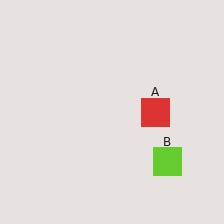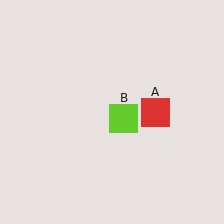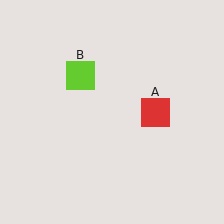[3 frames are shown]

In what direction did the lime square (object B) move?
The lime square (object B) moved up and to the left.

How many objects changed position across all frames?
1 object changed position: lime square (object B).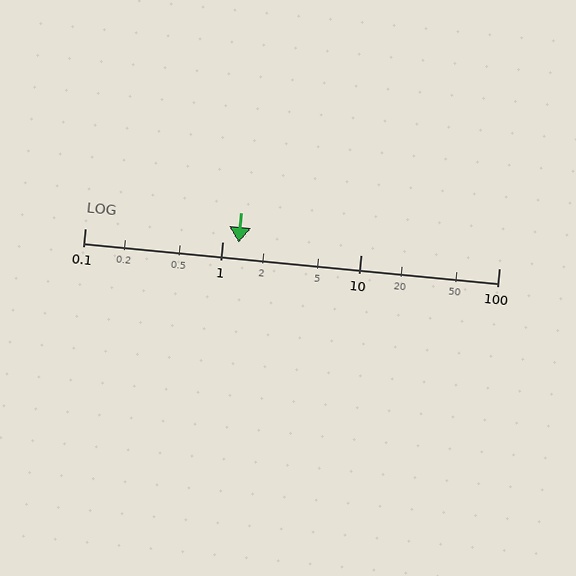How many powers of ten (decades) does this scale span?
The scale spans 3 decades, from 0.1 to 100.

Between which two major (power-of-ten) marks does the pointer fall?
The pointer is between 1 and 10.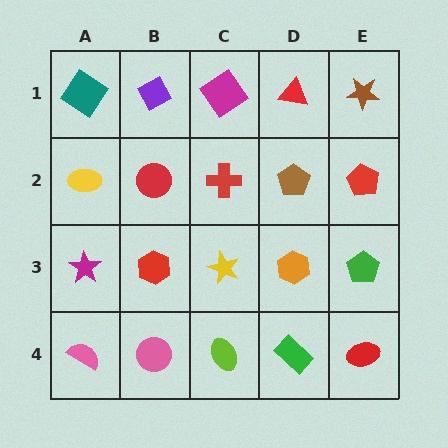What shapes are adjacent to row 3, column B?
A red circle (row 2, column B), a pink circle (row 4, column B), a magenta star (row 3, column A), a yellow star (row 3, column C).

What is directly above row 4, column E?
A green pentagon.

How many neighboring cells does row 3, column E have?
3.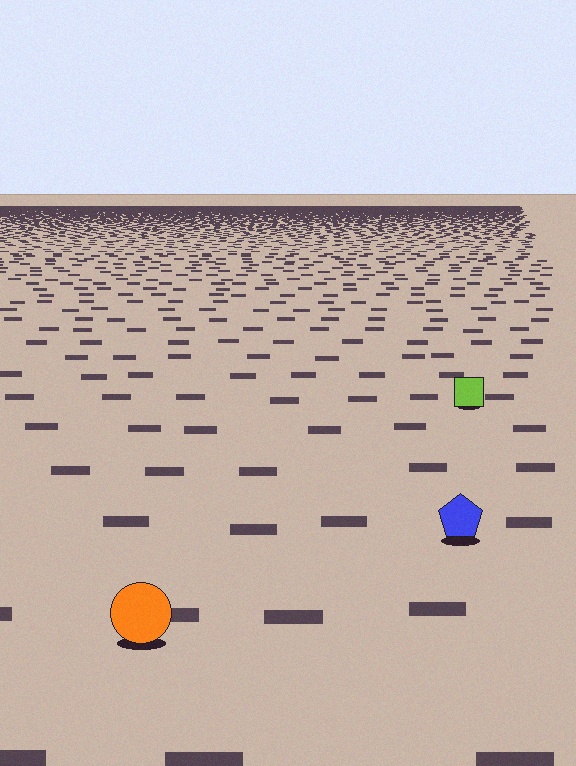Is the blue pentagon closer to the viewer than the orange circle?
No. The orange circle is closer — you can tell from the texture gradient: the ground texture is coarser near it.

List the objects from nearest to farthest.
From nearest to farthest: the orange circle, the blue pentagon, the lime square.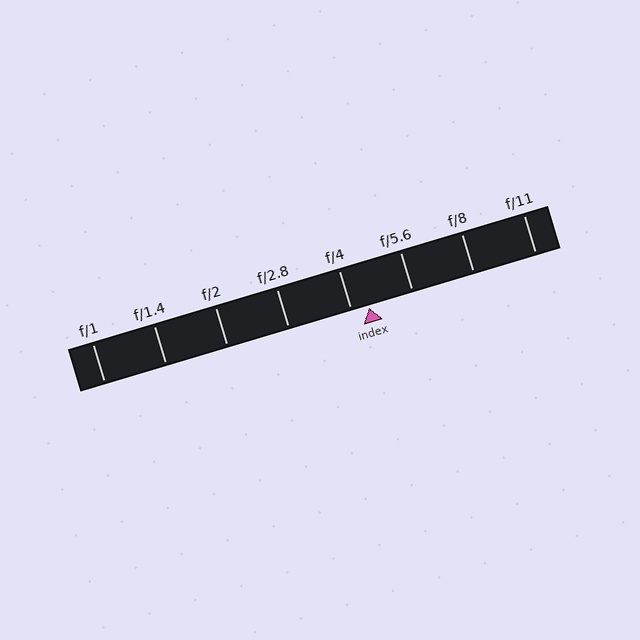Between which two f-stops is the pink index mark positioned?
The index mark is between f/4 and f/5.6.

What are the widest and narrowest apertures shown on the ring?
The widest aperture shown is f/1 and the narrowest is f/11.